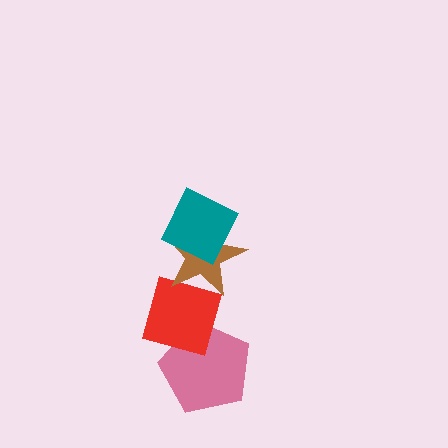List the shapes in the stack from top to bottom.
From top to bottom: the teal diamond, the brown star, the red diamond, the pink pentagon.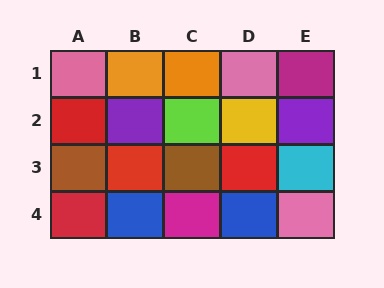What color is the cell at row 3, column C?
Brown.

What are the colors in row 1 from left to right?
Pink, orange, orange, pink, magenta.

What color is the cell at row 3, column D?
Red.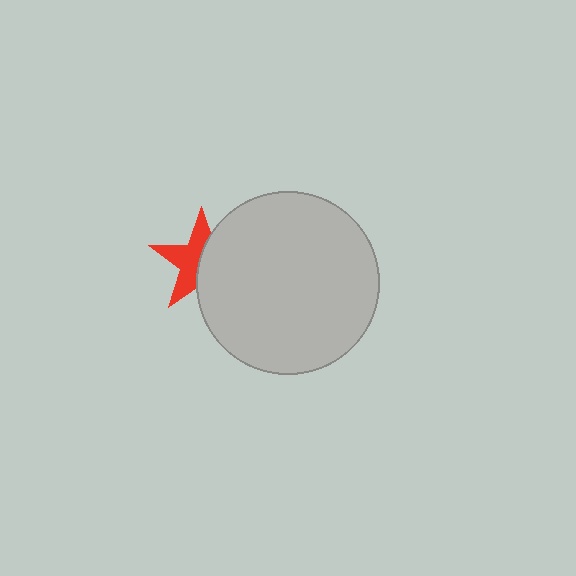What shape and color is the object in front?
The object in front is a light gray circle.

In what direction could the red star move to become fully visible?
The red star could move left. That would shift it out from behind the light gray circle entirely.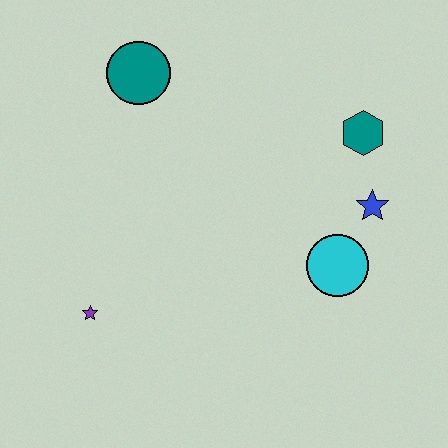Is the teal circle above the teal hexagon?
Yes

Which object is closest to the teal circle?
The teal hexagon is closest to the teal circle.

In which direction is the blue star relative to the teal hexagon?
The blue star is below the teal hexagon.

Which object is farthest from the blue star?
The purple star is farthest from the blue star.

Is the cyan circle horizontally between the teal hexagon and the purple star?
Yes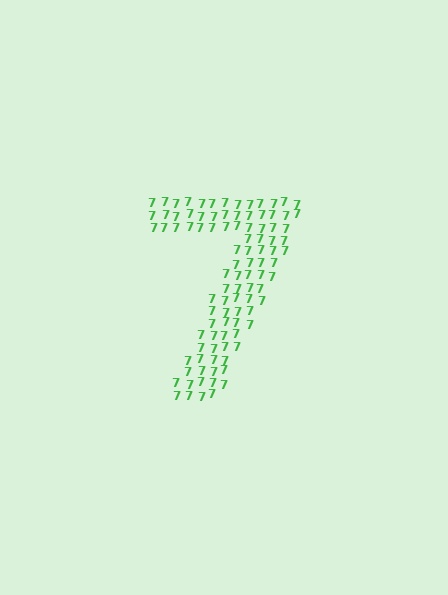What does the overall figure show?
The overall figure shows the digit 7.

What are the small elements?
The small elements are digit 7's.